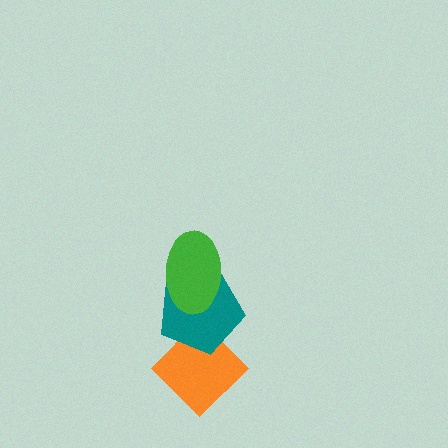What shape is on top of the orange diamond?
The teal pentagon is on top of the orange diamond.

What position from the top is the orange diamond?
The orange diamond is 3rd from the top.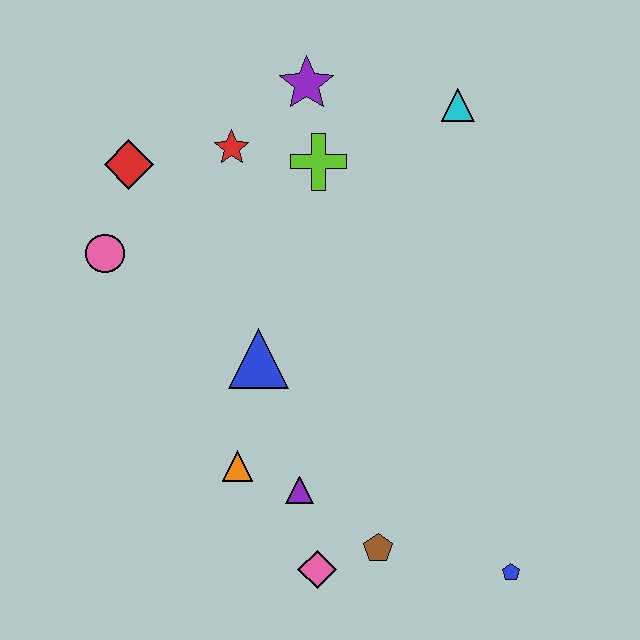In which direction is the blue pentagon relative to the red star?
The blue pentagon is below the red star.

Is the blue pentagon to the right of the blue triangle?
Yes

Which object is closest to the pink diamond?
The brown pentagon is closest to the pink diamond.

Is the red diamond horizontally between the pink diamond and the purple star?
No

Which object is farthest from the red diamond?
The blue pentagon is farthest from the red diamond.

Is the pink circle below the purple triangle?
No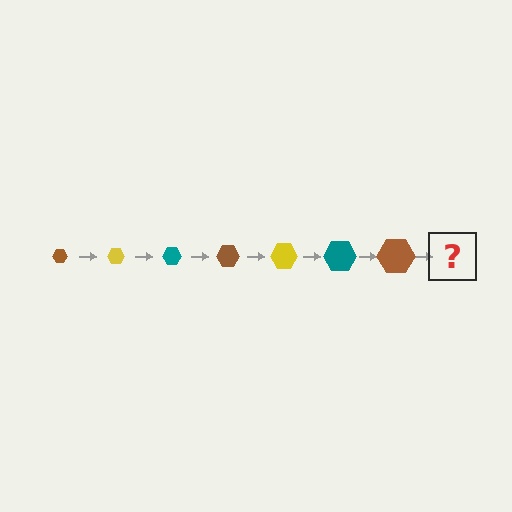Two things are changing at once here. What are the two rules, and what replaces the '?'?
The two rules are that the hexagon grows larger each step and the color cycles through brown, yellow, and teal. The '?' should be a yellow hexagon, larger than the previous one.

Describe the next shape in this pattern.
It should be a yellow hexagon, larger than the previous one.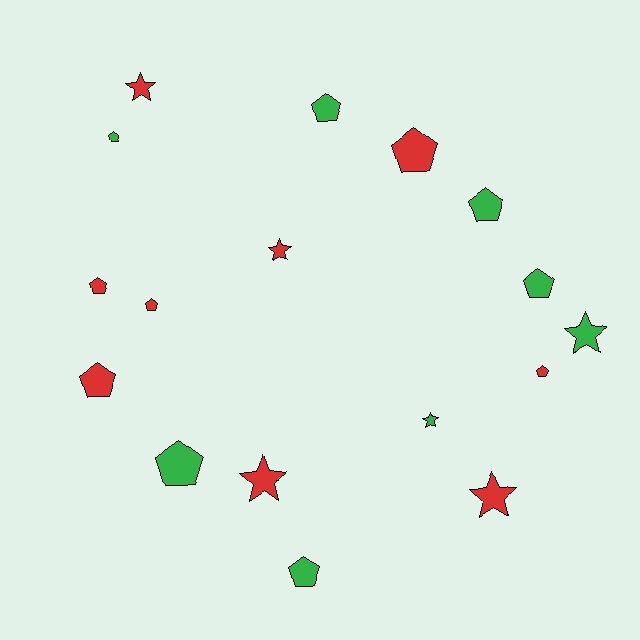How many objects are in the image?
There are 17 objects.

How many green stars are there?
There are 2 green stars.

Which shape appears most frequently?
Pentagon, with 11 objects.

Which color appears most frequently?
Red, with 9 objects.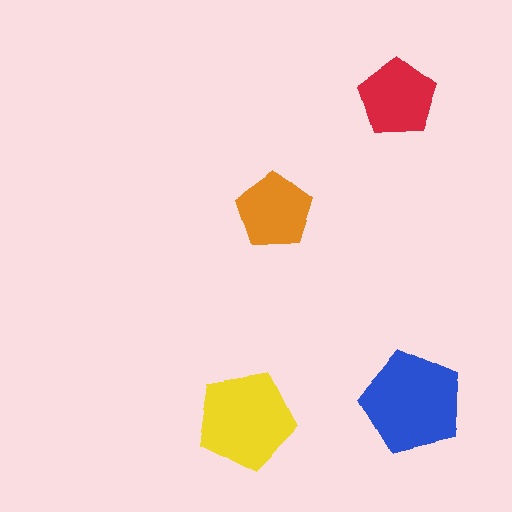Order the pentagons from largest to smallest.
the blue one, the yellow one, the red one, the orange one.